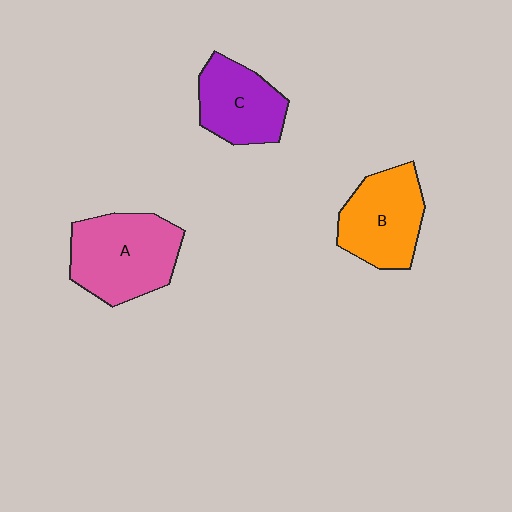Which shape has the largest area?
Shape A (pink).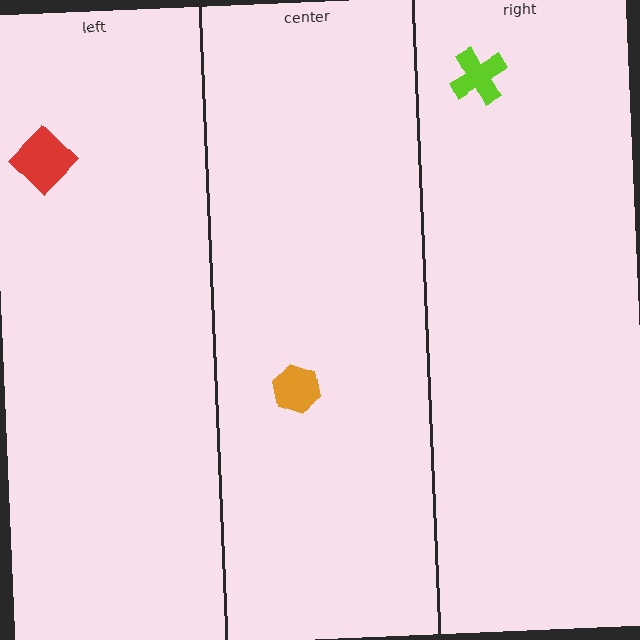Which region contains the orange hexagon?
The center region.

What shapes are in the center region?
The orange hexagon.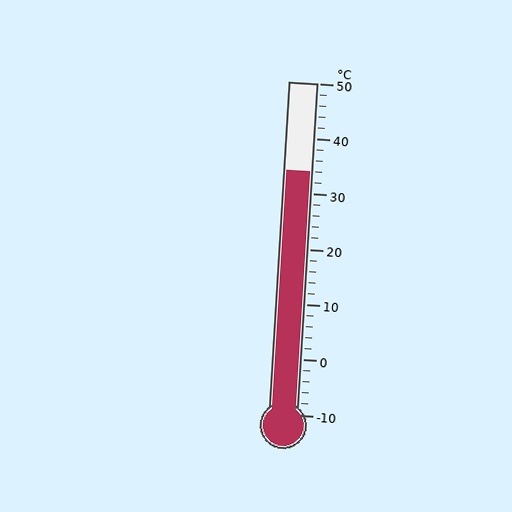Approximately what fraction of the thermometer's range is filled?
The thermometer is filled to approximately 75% of its range.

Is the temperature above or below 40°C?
The temperature is below 40°C.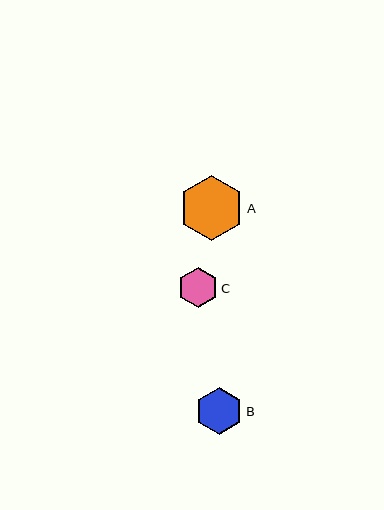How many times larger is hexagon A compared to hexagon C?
Hexagon A is approximately 1.6 times the size of hexagon C.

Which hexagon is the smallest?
Hexagon C is the smallest with a size of approximately 41 pixels.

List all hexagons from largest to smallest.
From largest to smallest: A, B, C.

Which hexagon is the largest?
Hexagon A is the largest with a size of approximately 65 pixels.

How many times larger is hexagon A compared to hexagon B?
Hexagon A is approximately 1.4 times the size of hexagon B.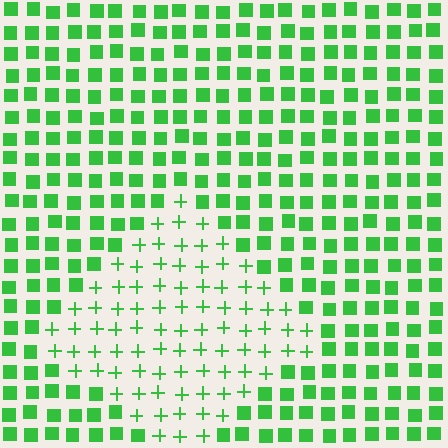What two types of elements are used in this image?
The image uses plus signs inside the diamond region and squares outside it.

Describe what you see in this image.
The image is filled with small green elements arranged in a uniform grid. A diamond-shaped region contains plus signs, while the surrounding area contains squares. The boundary is defined purely by the change in element shape.